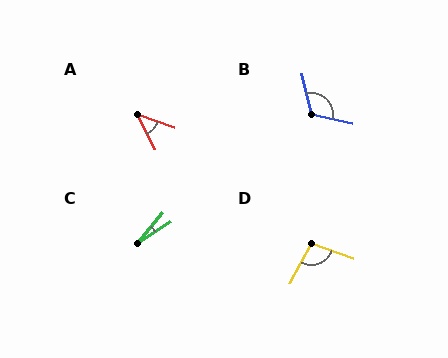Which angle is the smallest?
C, at approximately 17 degrees.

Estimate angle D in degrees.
Approximately 99 degrees.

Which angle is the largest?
B, at approximately 116 degrees.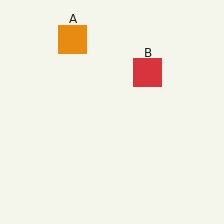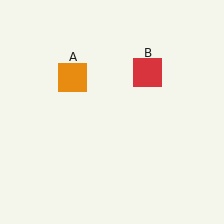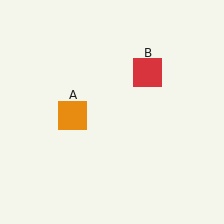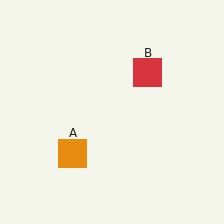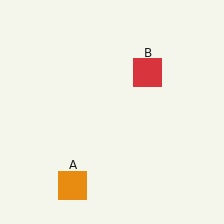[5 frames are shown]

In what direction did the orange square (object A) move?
The orange square (object A) moved down.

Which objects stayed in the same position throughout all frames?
Red square (object B) remained stationary.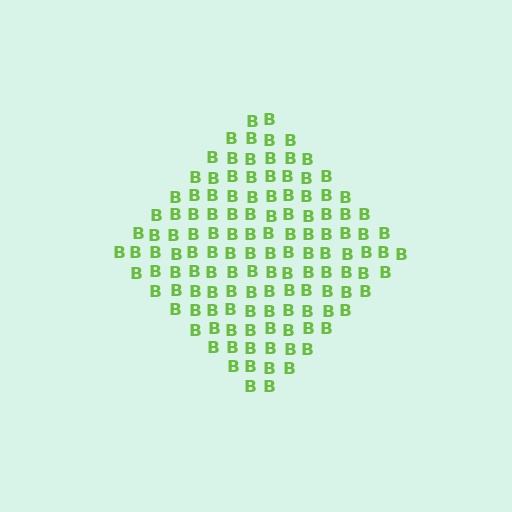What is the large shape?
The large shape is a diamond.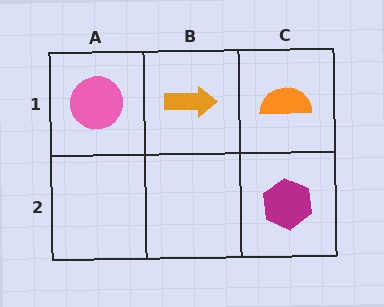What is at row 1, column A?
A pink circle.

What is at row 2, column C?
A magenta hexagon.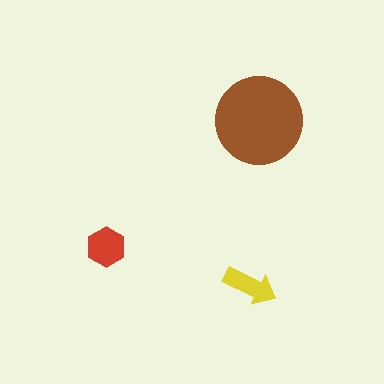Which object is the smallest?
The yellow arrow.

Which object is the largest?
The brown circle.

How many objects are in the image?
There are 3 objects in the image.